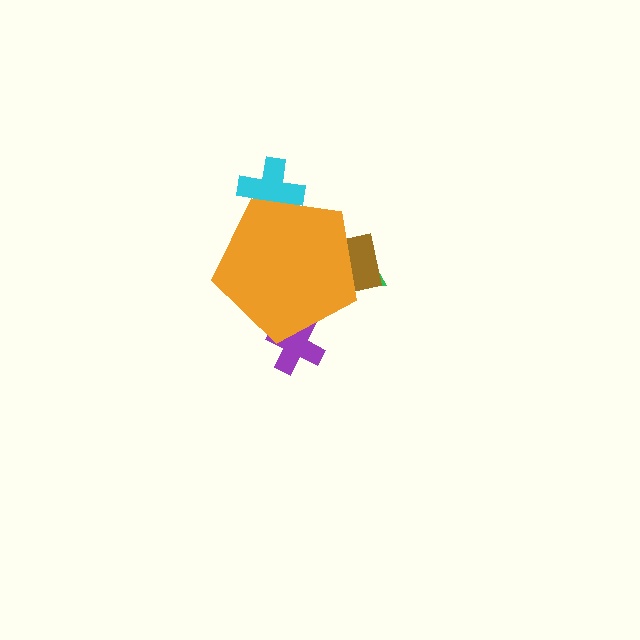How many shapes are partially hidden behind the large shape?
4 shapes are partially hidden.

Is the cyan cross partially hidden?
Yes, the cyan cross is partially hidden behind the orange pentagon.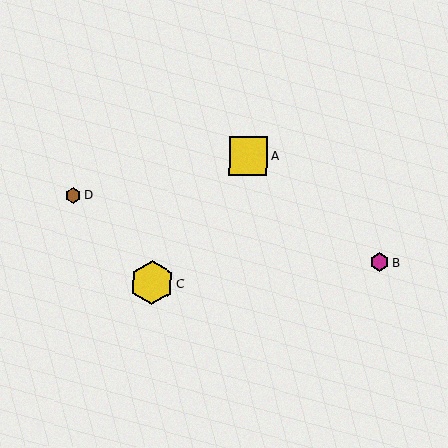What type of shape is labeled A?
Shape A is a yellow square.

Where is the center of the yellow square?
The center of the yellow square is at (248, 156).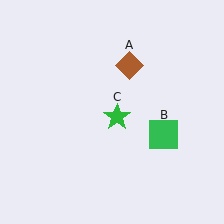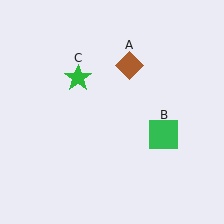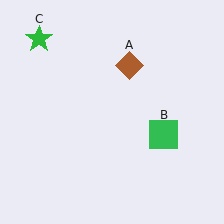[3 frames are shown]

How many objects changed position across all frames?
1 object changed position: green star (object C).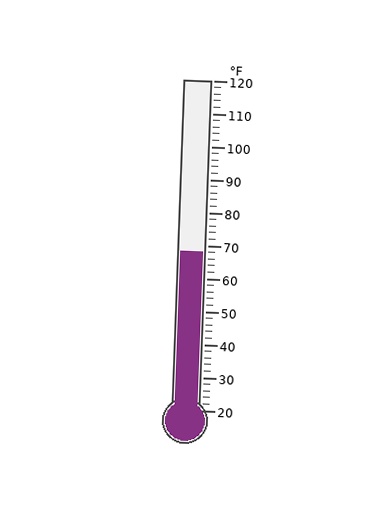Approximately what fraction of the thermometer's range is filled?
The thermometer is filled to approximately 50% of its range.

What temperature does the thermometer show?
The thermometer shows approximately 68°F.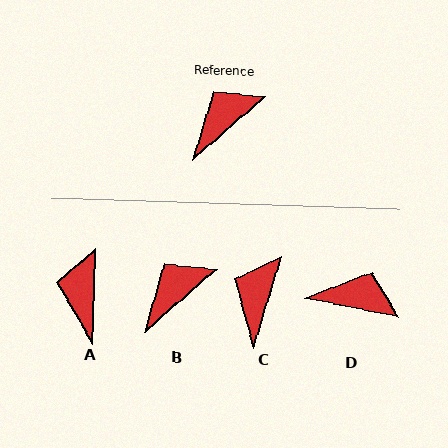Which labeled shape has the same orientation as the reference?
B.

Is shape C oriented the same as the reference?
No, it is off by about 32 degrees.